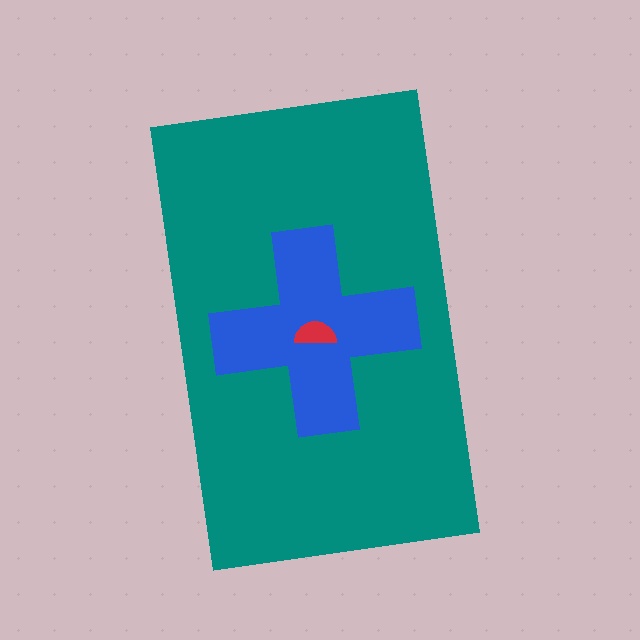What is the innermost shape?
The red semicircle.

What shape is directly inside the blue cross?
The red semicircle.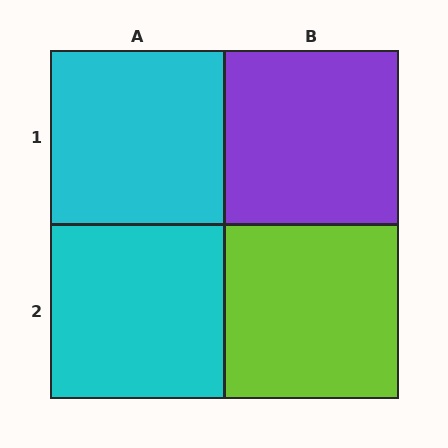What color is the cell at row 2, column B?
Lime.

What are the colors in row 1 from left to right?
Cyan, purple.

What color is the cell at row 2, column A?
Cyan.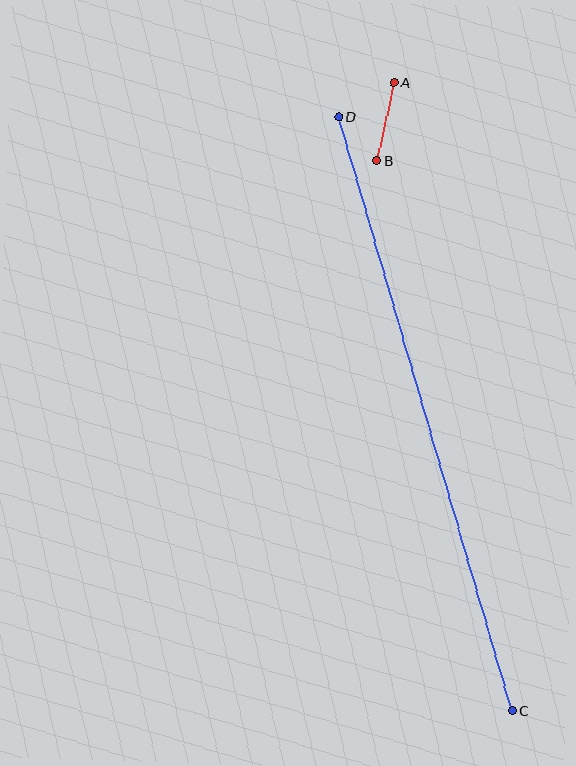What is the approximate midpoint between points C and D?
The midpoint is at approximately (425, 413) pixels.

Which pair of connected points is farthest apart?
Points C and D are farthest apart.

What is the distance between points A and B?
The distance is approximately 80 pixels.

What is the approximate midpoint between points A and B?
The midpoint is at approximately (385, 121) pixels.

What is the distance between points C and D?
The distance is approximately 618 pixels.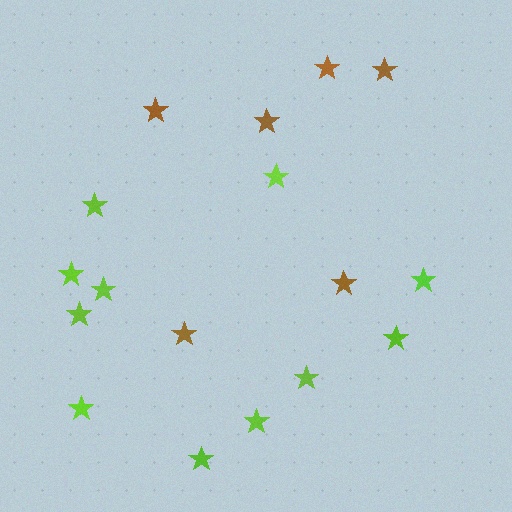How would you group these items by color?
There are 2 groups: one group of brown stars (6) and one group of lime stars (11).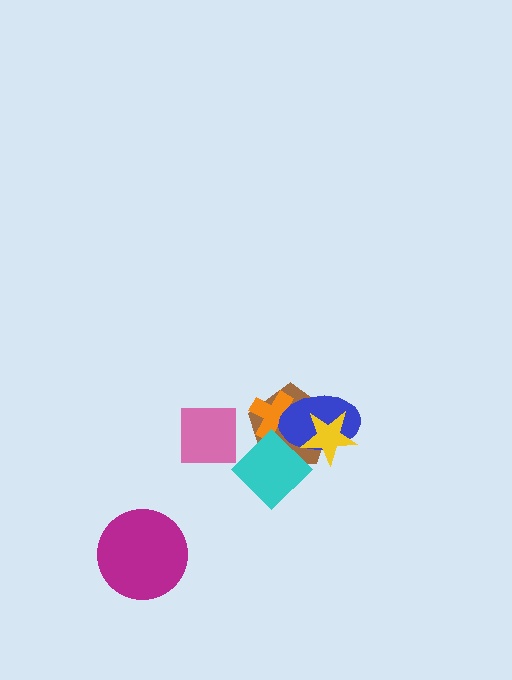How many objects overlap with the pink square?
0 objects overlap with the pink square.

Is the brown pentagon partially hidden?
Yes, it is partially covered by another shape.